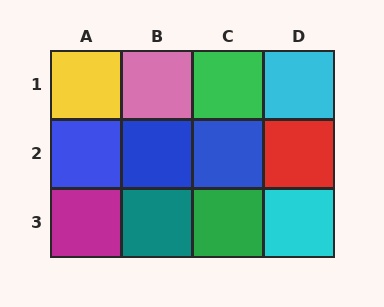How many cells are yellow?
1 cell is yellow.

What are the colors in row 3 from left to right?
Magenta, teal, green, cyan.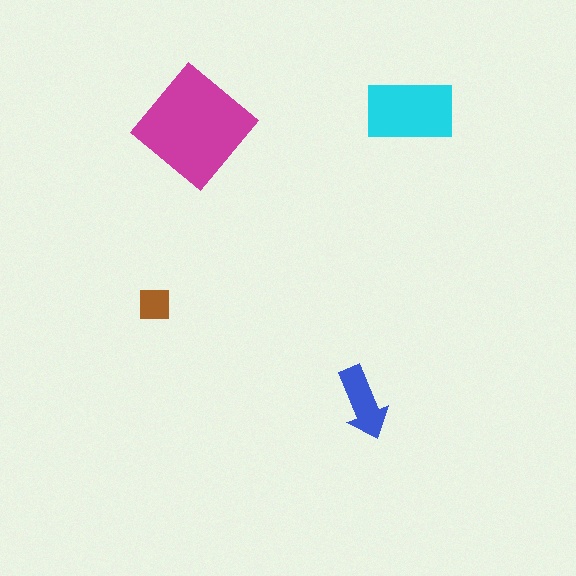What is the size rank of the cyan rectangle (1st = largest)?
2nd.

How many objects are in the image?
There are 4 objects in the image.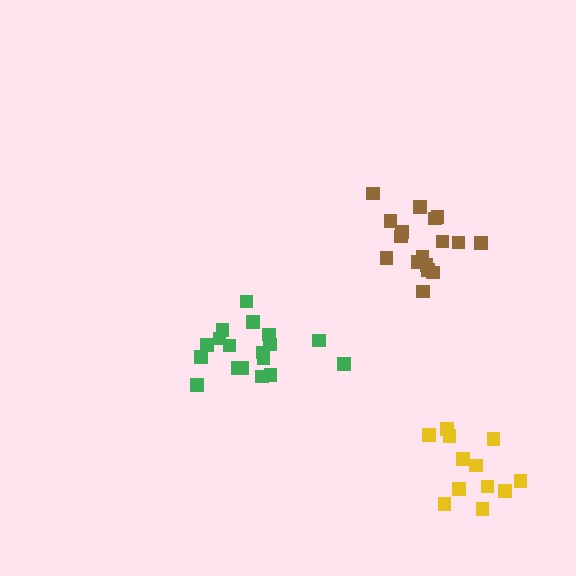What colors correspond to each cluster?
The clusters are colored: brown, green, yellow.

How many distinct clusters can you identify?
There are 3 distinct clusters.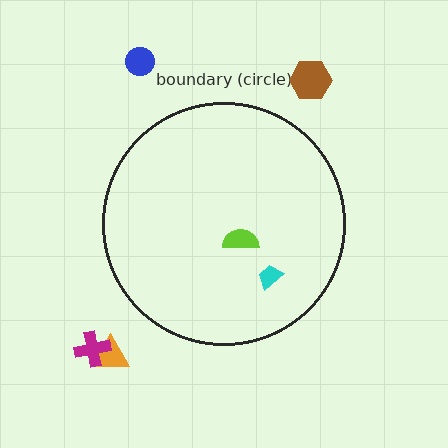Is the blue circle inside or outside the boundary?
Outside.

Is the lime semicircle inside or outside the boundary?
Inside.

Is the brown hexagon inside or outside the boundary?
Outside.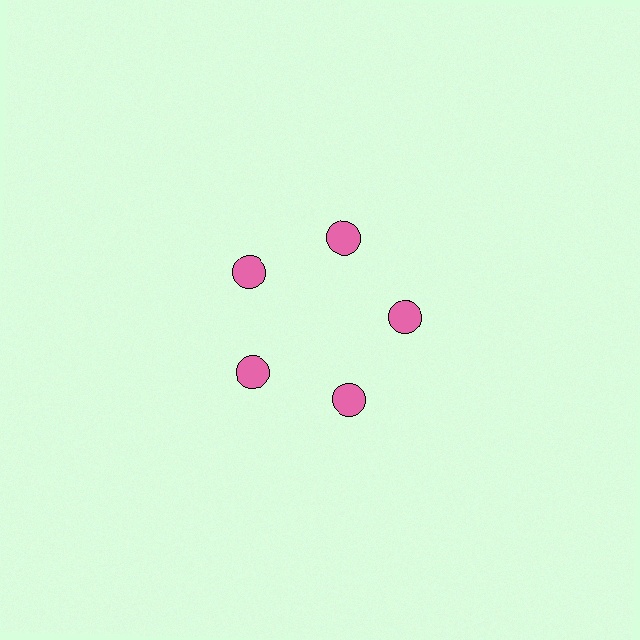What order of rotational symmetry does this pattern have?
This pattern has 5-fold rotational symmetry.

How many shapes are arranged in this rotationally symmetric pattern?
There are 5 shapes, arranged in 5 groups of 1.